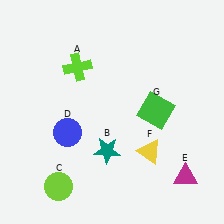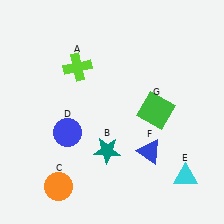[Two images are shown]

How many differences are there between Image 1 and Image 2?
There are 3 differences between the two images.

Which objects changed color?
C changed from lime to orange. E changed from magenta to cyan. F changed from yellow to blue.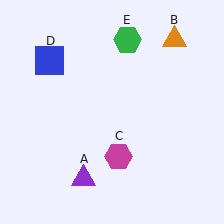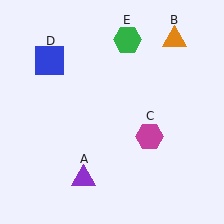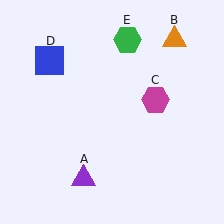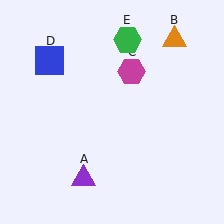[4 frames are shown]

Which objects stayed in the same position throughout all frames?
Purple triangle (object A) and orange triangle (object B) and blue square (object D) and green hexagon (object E) remained stationary.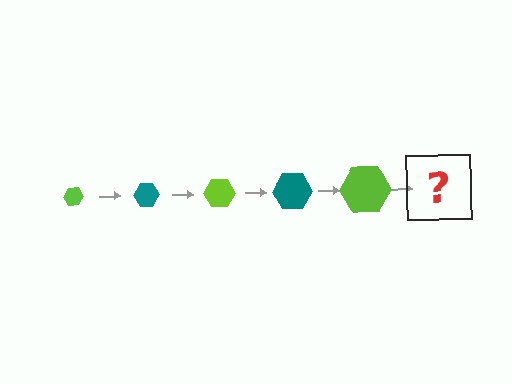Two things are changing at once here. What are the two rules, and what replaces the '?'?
The two rules are that the hexagon grows larger each step and the color cycles through lime and teal. The '?' should be a teal hexagon, larger than the previous one.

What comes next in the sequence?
The next element should be a teal hexagon, larger than the previous one.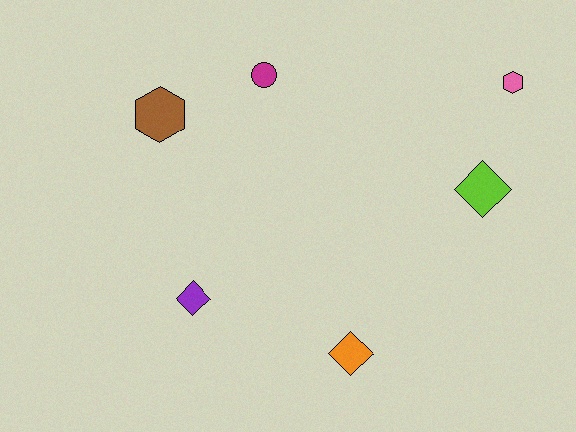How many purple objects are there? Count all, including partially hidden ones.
There is 1 purple object.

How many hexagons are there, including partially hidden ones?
There are 2 hexagons.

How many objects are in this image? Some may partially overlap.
There are 6 objects.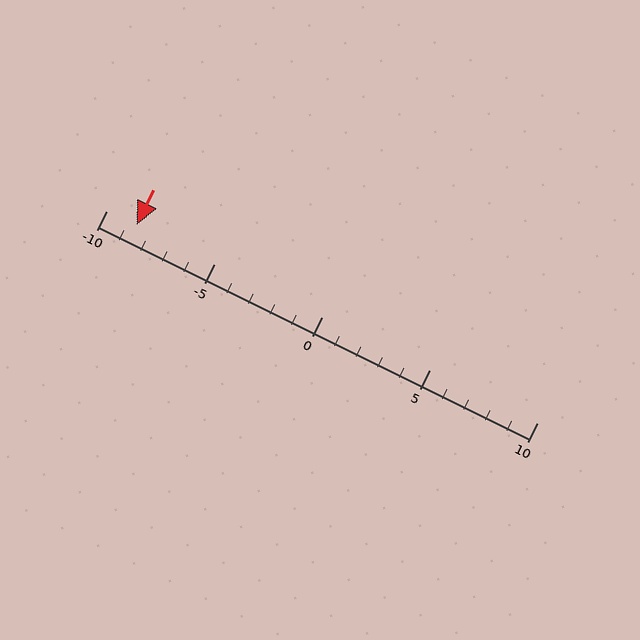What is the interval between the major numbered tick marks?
The major tick marks are spaced 5 units apart.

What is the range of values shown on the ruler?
The ruler shows values from -10 to 10.